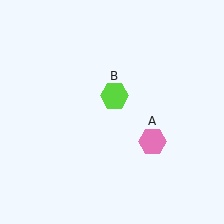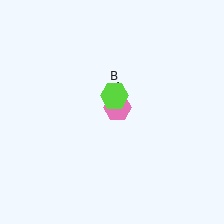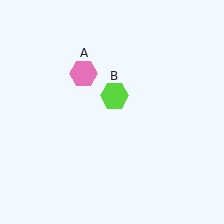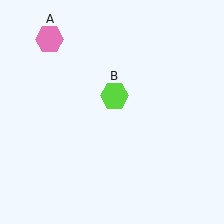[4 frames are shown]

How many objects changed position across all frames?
1 object changed position: pink hexagon (object A).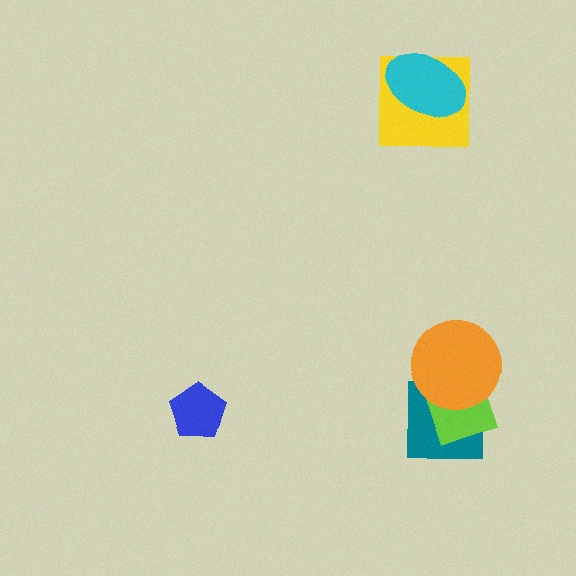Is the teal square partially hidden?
Yes, it is partially covered by another shape.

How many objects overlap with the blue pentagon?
0 objects overlap with the blue pentagon.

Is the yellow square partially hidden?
Yes, it is partially covered by another shape.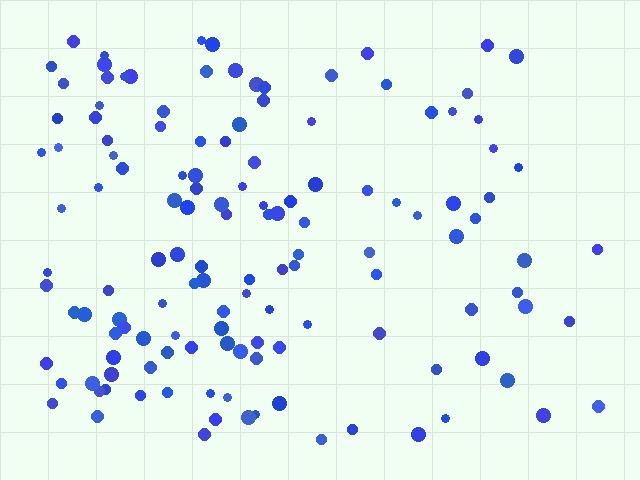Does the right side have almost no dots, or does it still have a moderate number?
Still a moderate number, just noticeably fewer than the left.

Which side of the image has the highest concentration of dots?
The left.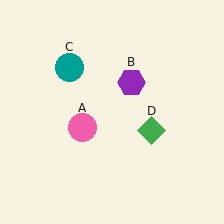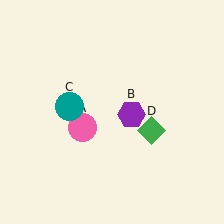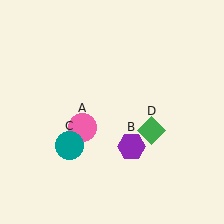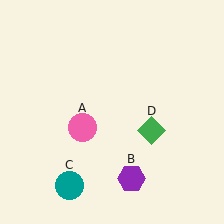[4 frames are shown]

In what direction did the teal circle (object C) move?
The teal circle (object C) moved down.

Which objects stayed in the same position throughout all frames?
Pink circle (object A) and green diamond (object D) remained stationary.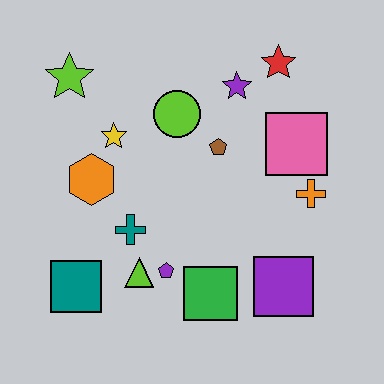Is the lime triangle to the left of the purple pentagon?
Yes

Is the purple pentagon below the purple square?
No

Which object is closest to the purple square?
The green square is closest to the purple square.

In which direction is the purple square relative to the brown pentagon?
The purple square is below the brown pentagon.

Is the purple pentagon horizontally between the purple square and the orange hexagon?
Yes